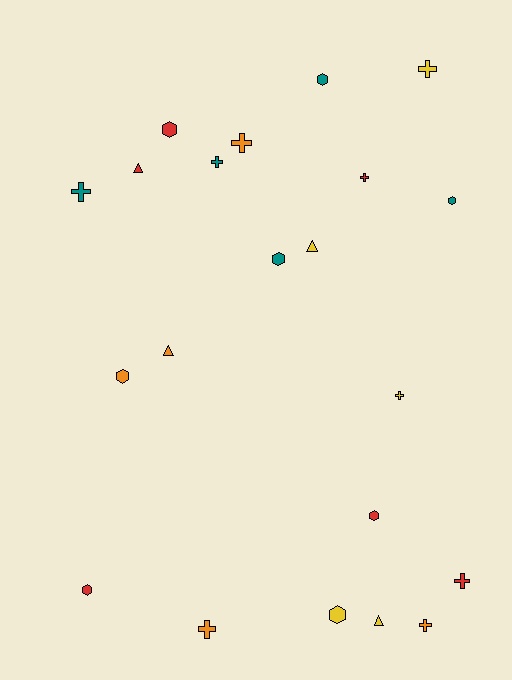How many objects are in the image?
There are 21 objects.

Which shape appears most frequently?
Cross, with 9 objects.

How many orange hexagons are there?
There is 1 orange hexagon.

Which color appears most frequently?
Red, with 6 objects.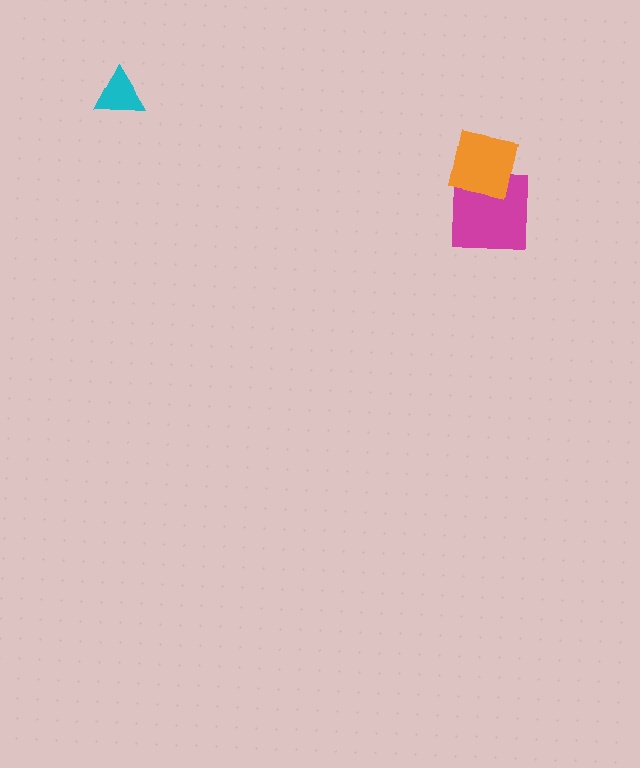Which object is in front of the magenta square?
The orange square is in front of the magenta square.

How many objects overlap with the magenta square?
1 object overlaps with the magenta square.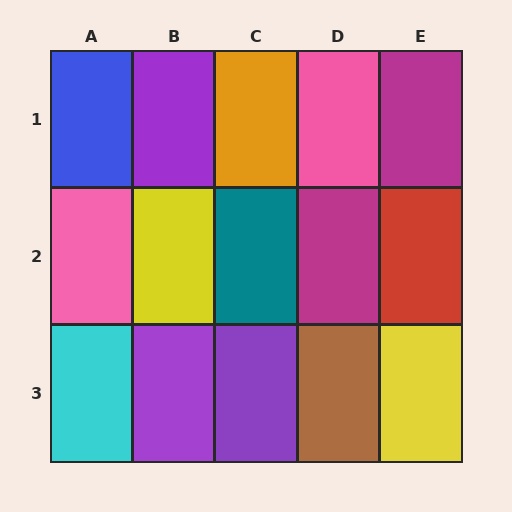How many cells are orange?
1 cell is orange.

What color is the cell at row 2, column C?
Teal.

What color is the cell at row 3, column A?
Cyan.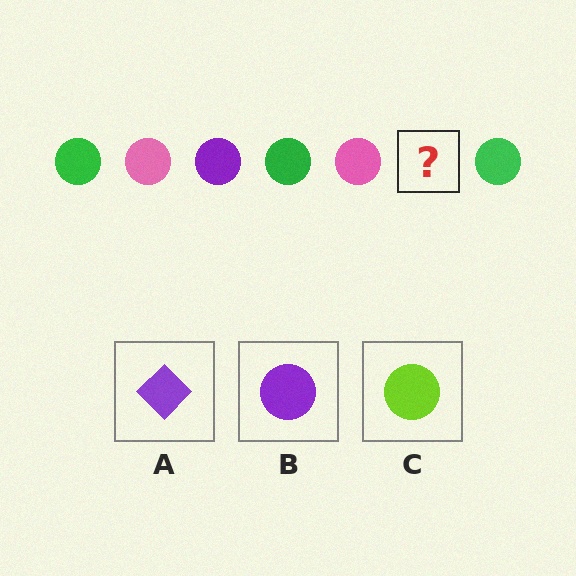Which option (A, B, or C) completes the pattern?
B.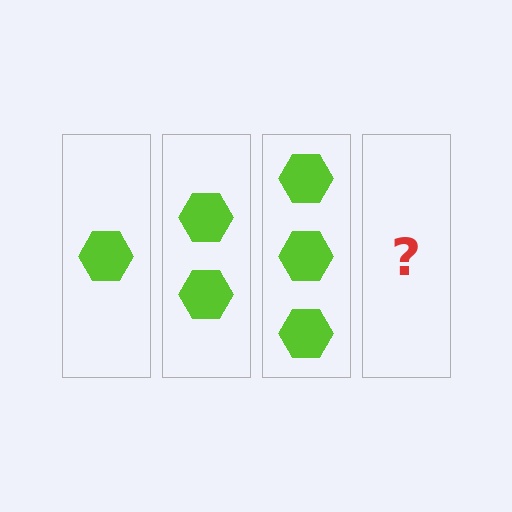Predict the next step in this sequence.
The next step is 4 hexagons.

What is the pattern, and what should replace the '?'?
The pattern is that each step adds one more hexagon. The '?' should be 4 hexagons.